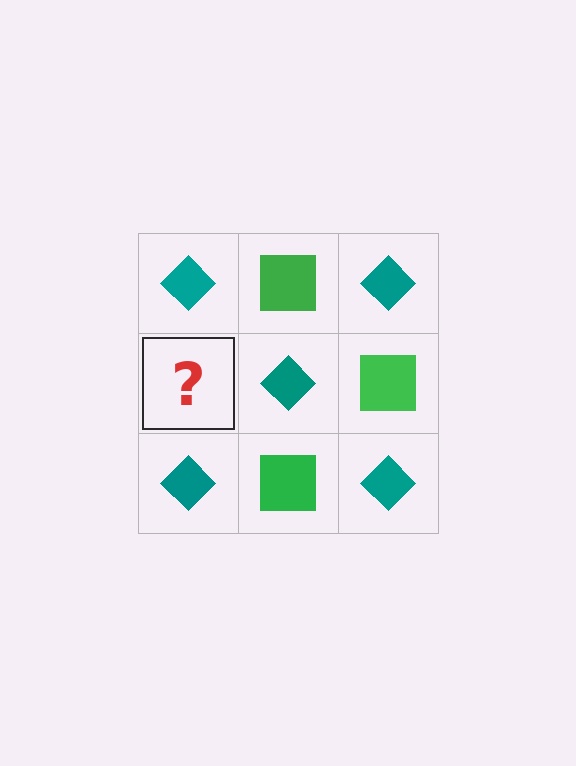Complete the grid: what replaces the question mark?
The question mark should be replaced with a green square.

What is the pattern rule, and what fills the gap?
The rule is that it alternates teal diamond and green square in a checkerboard pattern. The gap should be filled with a green square.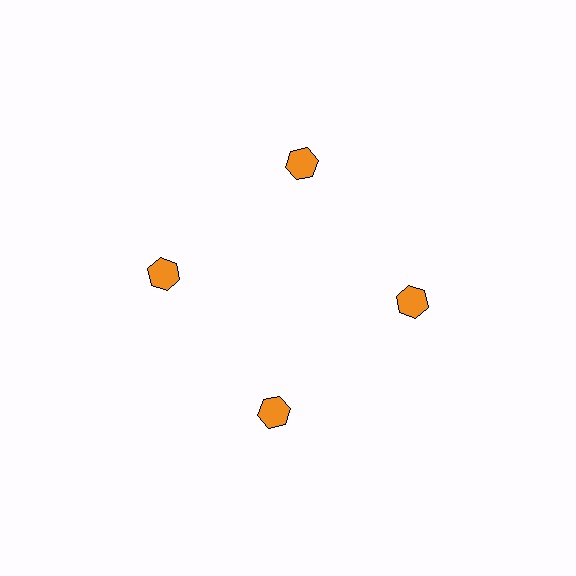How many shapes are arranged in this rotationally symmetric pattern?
There are 4 shapes, arranged in 4 groups of 1.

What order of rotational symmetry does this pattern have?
This pattern has 4-fold rotational symmetry.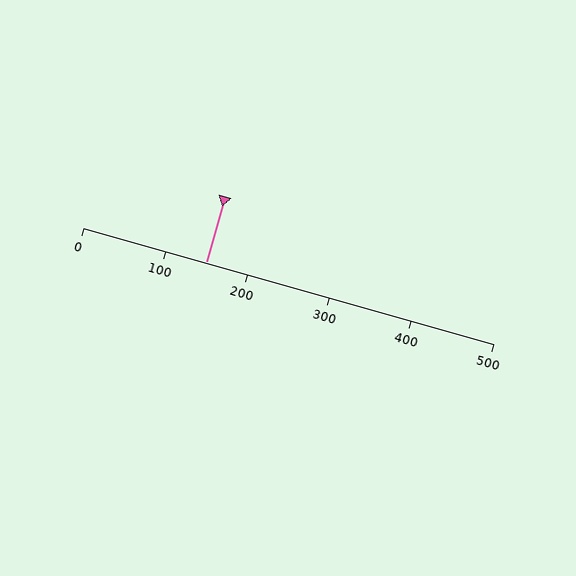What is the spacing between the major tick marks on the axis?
The major ticks are spaced 100 apart.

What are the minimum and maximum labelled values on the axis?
The axis runs from 0 to 500.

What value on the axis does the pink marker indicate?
The marker indicates approximately 150.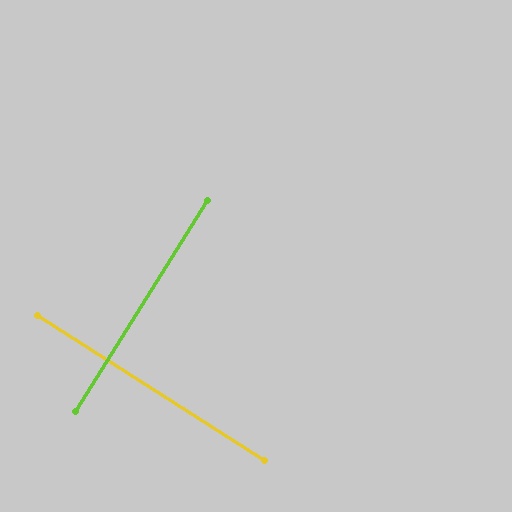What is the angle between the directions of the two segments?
Approximately 89 degrees.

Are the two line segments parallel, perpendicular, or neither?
Perpendicular — they meet at approximately 89°.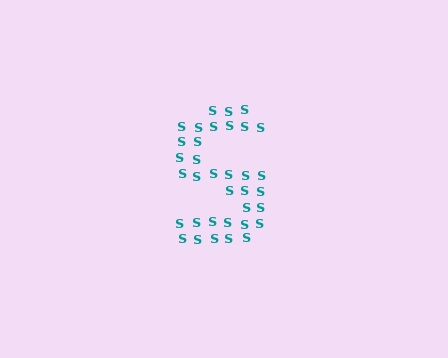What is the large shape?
The large shape is the letter S.